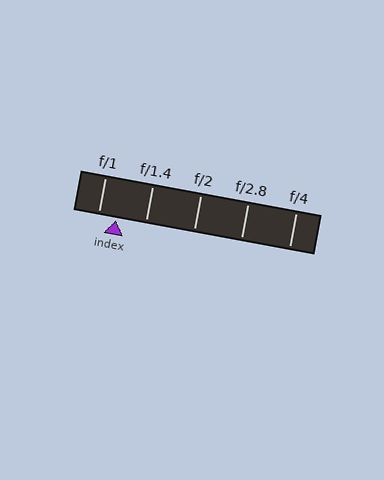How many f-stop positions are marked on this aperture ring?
There are 5 f-stop positions marked.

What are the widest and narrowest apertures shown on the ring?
The widest aperture shown is f/1 and the narrowest is f/4.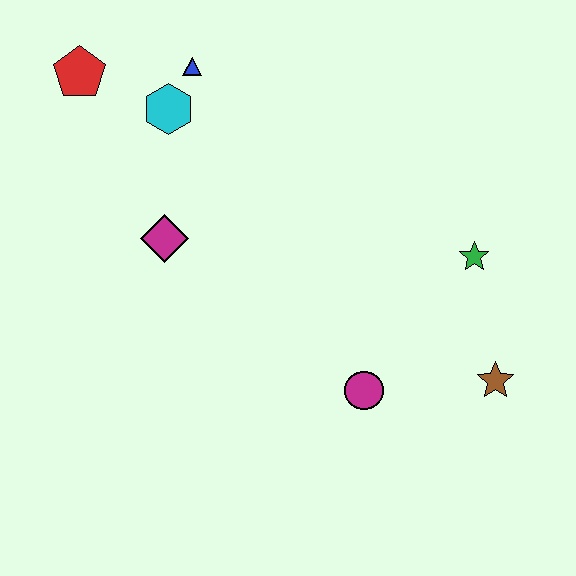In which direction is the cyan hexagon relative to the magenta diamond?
The cyan hexagon is above the magenta diamond.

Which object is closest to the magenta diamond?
The cyan hexagon is closest to the magenta diamond.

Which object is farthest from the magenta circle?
The red pentagon is farthest from the magenta circle.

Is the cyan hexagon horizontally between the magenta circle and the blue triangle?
No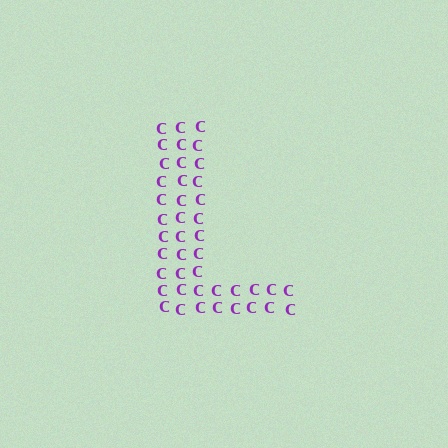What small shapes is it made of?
It is made of small letter C's.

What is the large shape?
The large shape is the letter L.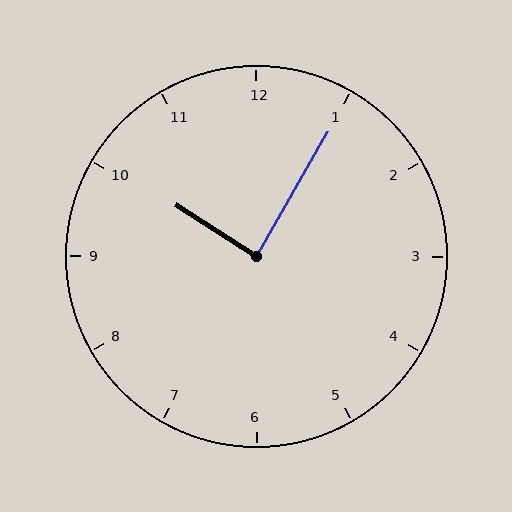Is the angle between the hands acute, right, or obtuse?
It is right.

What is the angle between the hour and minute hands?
Approximately 88 degrees.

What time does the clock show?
10:05.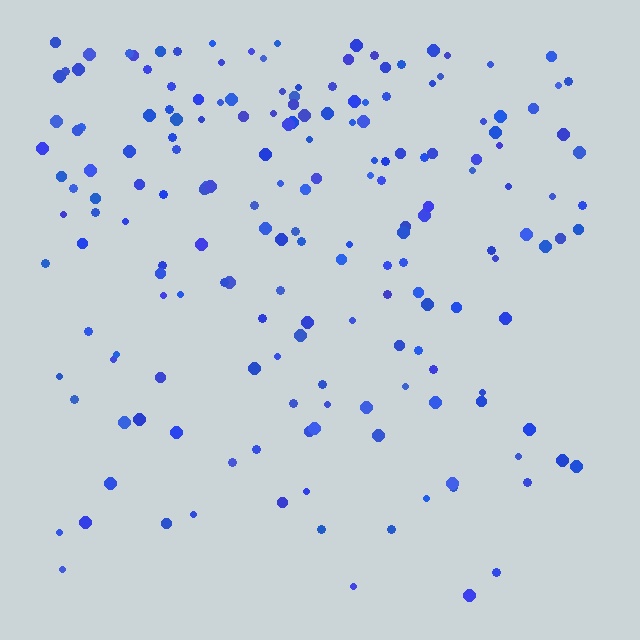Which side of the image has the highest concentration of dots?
The top.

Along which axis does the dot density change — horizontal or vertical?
Vertical.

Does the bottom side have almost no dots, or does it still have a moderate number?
Still a moderate number, just noticeably fewer than the top.